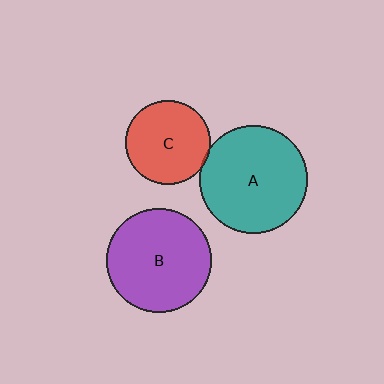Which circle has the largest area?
Circle A (teal).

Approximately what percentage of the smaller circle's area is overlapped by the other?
Approximately 5%.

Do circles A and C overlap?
Yes.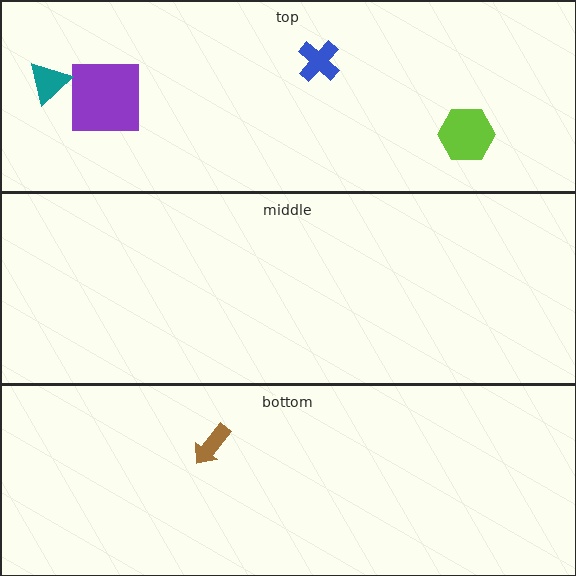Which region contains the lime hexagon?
The top region.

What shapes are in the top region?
The purple square, the lime hexagon, the teal triangle, the blue cross.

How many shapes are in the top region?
4.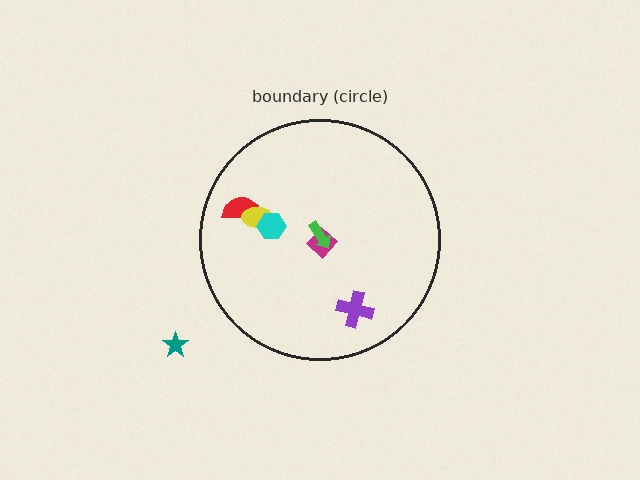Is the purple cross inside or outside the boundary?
Inside.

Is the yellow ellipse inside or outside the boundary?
Inside.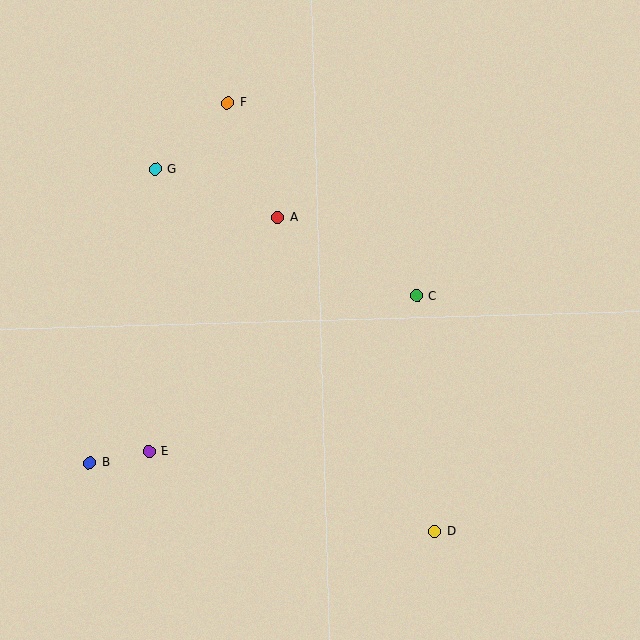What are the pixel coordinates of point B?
Point B is at (90, 463).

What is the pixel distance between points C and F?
The distance between C and F is 270 pixels.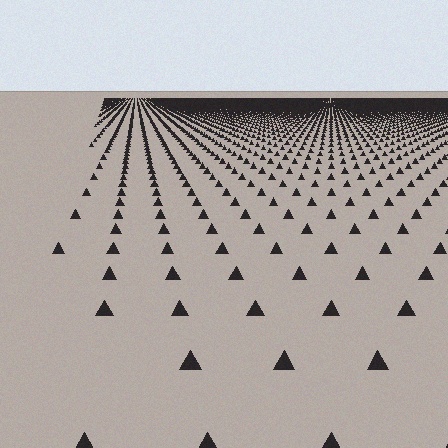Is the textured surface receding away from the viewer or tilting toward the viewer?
The surface is receding away from the viewer. Texture elements get smaller and denser toward the top.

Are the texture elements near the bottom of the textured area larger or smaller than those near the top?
Larger. Near the bottom, elements are closer to the viewer and appear at a bigger on-screen size.